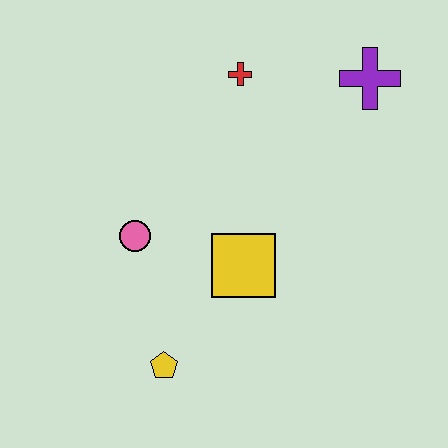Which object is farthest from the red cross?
The yellow pentagon is farthest from the red cross.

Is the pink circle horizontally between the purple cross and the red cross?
No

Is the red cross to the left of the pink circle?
No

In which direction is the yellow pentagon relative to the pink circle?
The yellow pentagon is below the pink circle.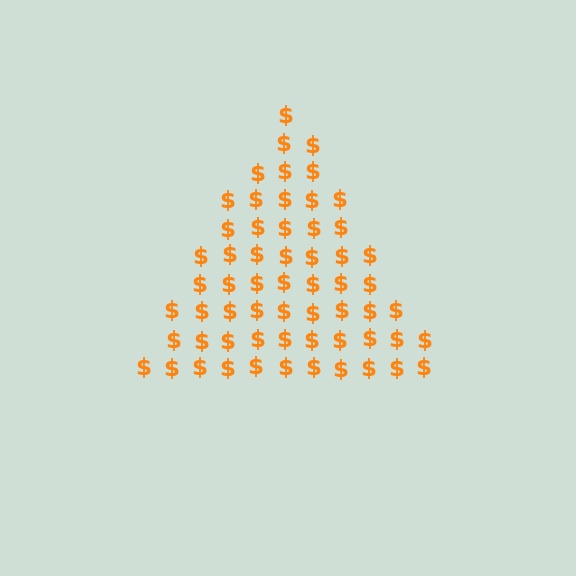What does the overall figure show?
The overall figure shows a triangle.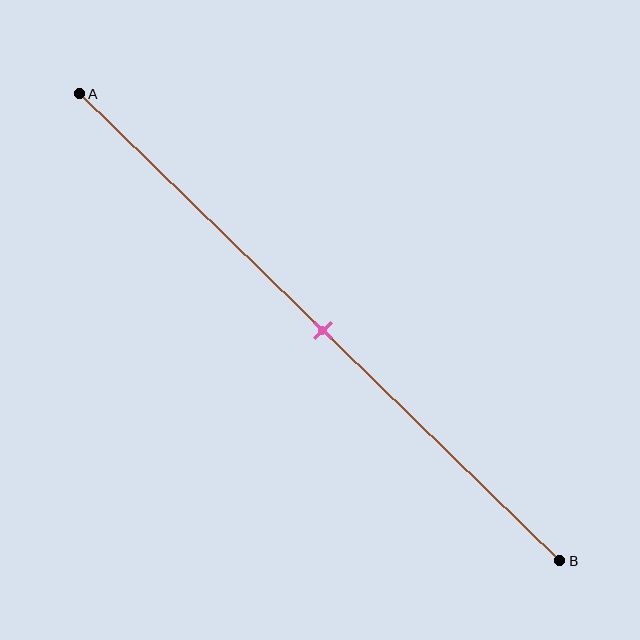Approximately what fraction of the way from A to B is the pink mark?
The pink mark is approximately 50% of the way from A to B.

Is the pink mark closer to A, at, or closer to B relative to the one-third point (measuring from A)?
The pink mark is closer to point B than the one-third point of segment AB.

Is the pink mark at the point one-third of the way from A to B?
No, the mark is at about 50% from A, not at the 33% one-third point.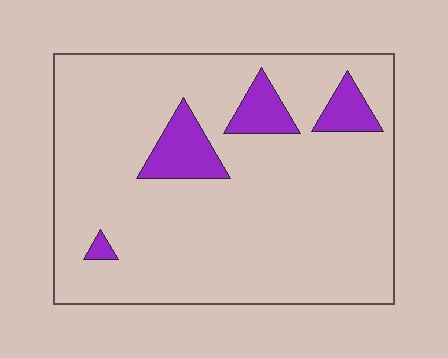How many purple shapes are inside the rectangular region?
4.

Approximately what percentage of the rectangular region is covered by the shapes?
Approximately 10%.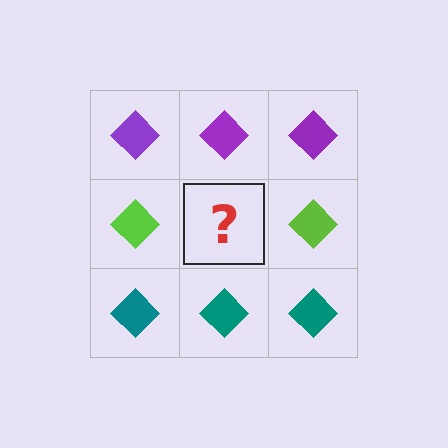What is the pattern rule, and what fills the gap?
The rule is that each row has a consistent color. The gap should be filled with a lime diamond.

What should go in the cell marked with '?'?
The missing cell should contain a lime diamond.